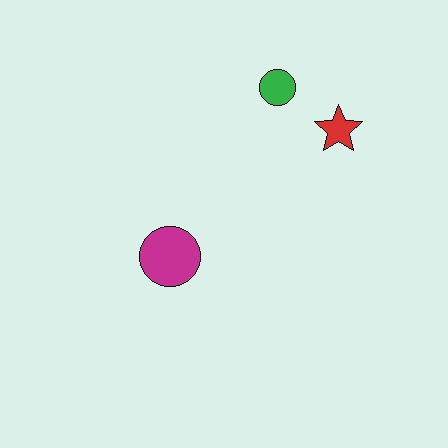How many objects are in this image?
There are 3 objects.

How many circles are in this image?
There are 2 circles.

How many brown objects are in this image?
There are no brown objects.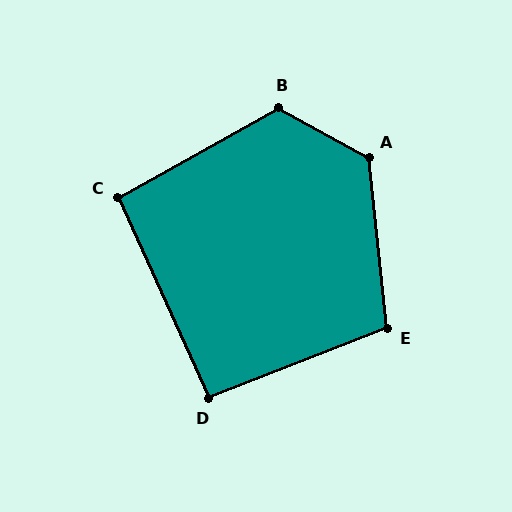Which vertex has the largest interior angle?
A, at approximately 125 degrees.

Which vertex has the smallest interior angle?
D, at approximately 93 degrees.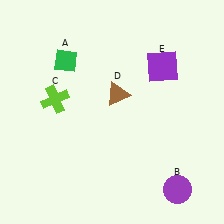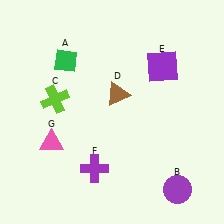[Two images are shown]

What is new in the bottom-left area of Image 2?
A pink triangle (G) was added in the bottom-left area of Image 2.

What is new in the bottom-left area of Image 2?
A purple cross (F) was added in the bottom-left area of Image 2.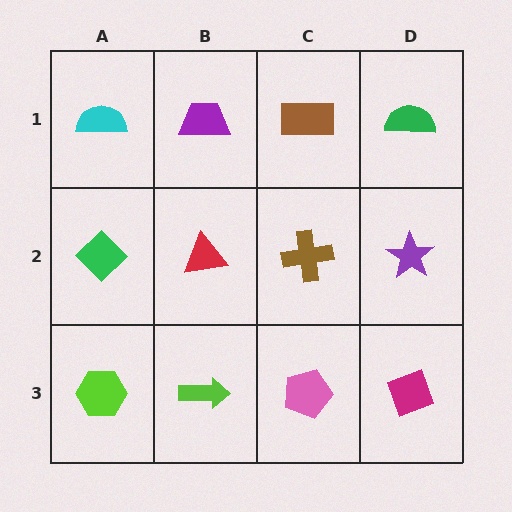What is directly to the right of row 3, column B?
A pink pentagon.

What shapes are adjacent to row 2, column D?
A green semicircle (row 1, column D), a magenta diamond (row 3, column D), a brown cross (row 2, column C).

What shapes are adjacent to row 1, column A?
A green diamond (row 2, column A), a purple trapezoid (row 1, column B).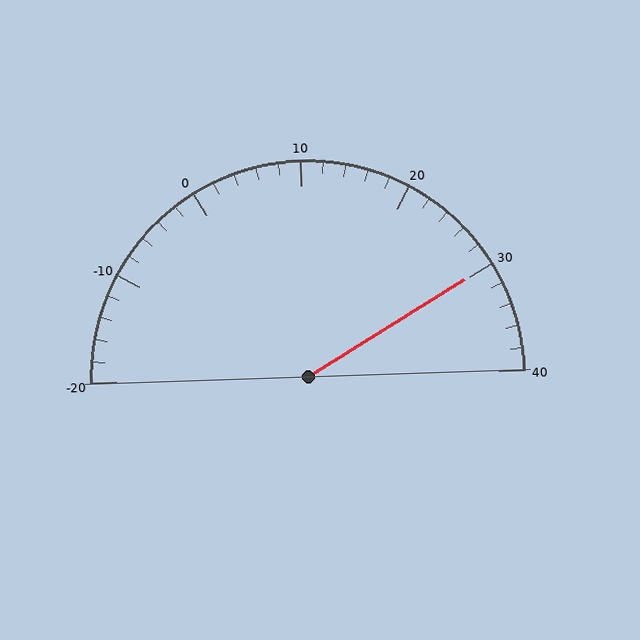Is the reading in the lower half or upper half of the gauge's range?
The reading is in the upper half of the range (-20 to 40).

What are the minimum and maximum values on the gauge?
The gauge ranges from -20 to 40.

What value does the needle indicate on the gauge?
The needle indicates approximately 30.